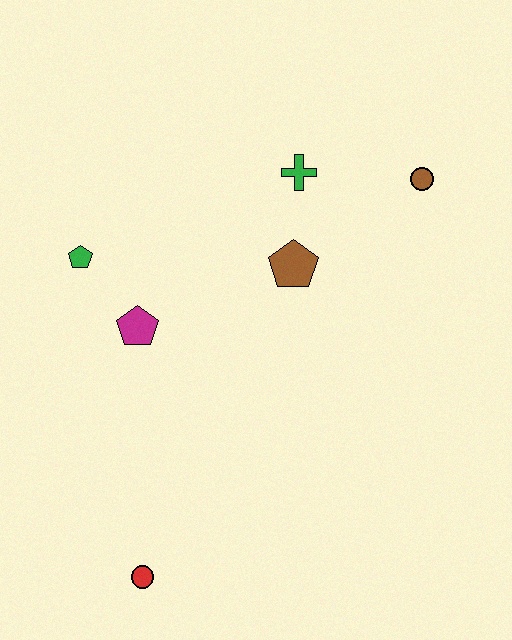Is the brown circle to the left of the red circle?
No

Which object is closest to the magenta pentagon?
The green pentagon is closest to the magenta pentagon.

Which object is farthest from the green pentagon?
The brown circle is farthest from the green pentagon.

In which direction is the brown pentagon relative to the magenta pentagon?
The brown pentagon is to the right of the magenta pentagon.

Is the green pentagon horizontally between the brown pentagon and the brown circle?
No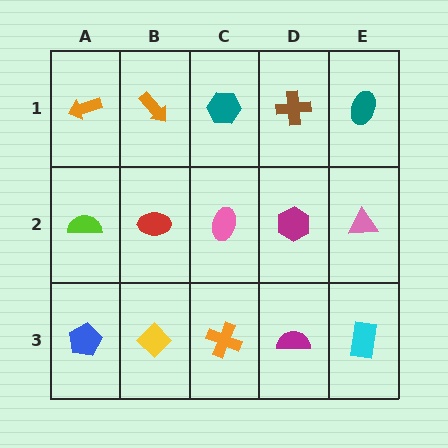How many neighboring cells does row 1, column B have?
3.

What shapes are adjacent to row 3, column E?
A pink triangle (row 2, column E), a magenta semicircle (row 3, column D).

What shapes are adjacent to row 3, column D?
A magenta hexagon (row 2, column D), an orange cross (row 3, column C), a cyan rectangle (row 3, column E).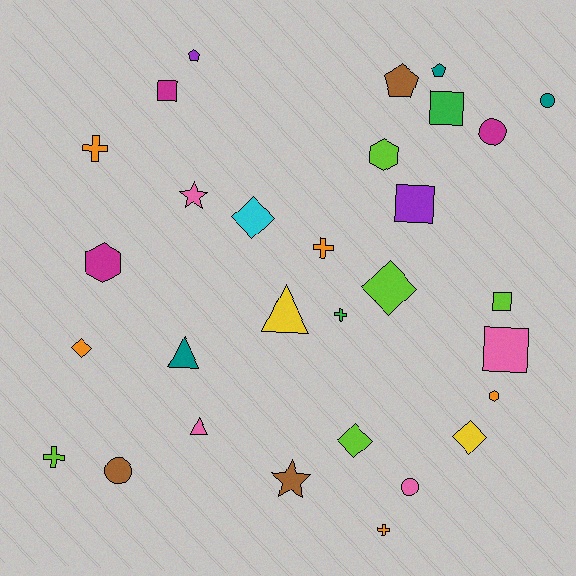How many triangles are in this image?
There are 3 triangles.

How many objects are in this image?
There are 30 objects.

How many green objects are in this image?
There are 2 green objects.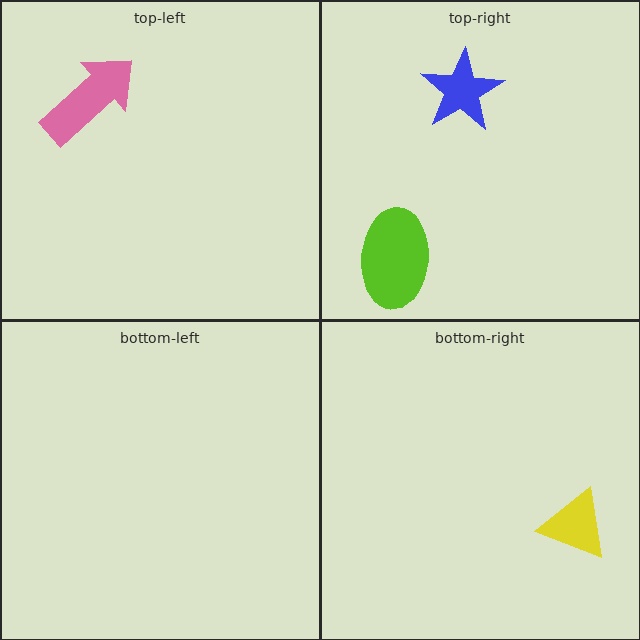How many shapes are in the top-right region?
2.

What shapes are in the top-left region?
The pink arrow.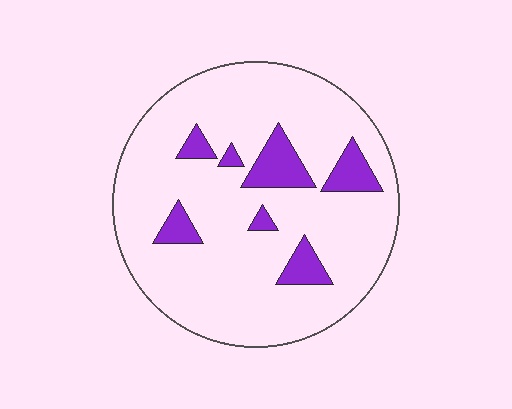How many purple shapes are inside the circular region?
7.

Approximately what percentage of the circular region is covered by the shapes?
Approximately 15%.